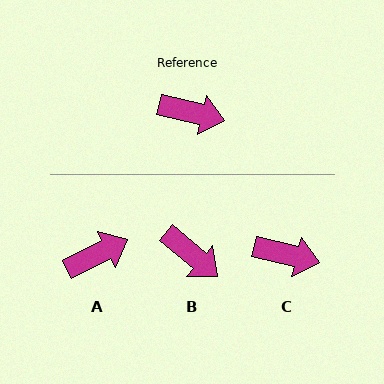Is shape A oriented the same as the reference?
No, it is off by about 41 degrees.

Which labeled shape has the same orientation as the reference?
C.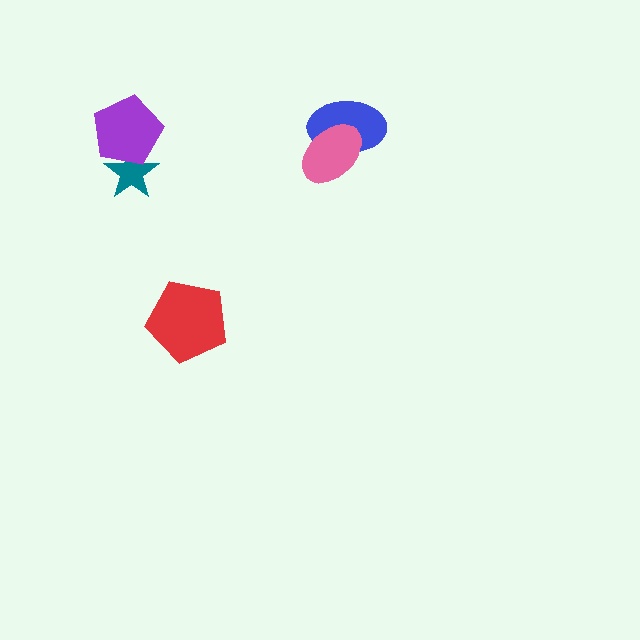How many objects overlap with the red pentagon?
0 objects overlap with the red pentagon.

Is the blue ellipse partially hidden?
Yes, it is partially covered by another shape.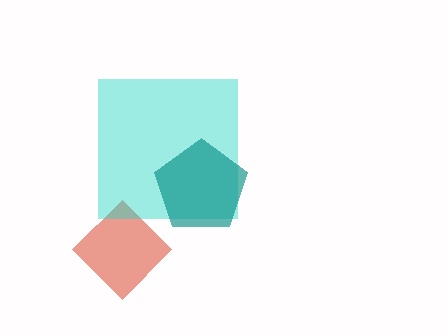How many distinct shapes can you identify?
There are 3 distinct shapes: a red diamond, a cyan square, a teal pentagon.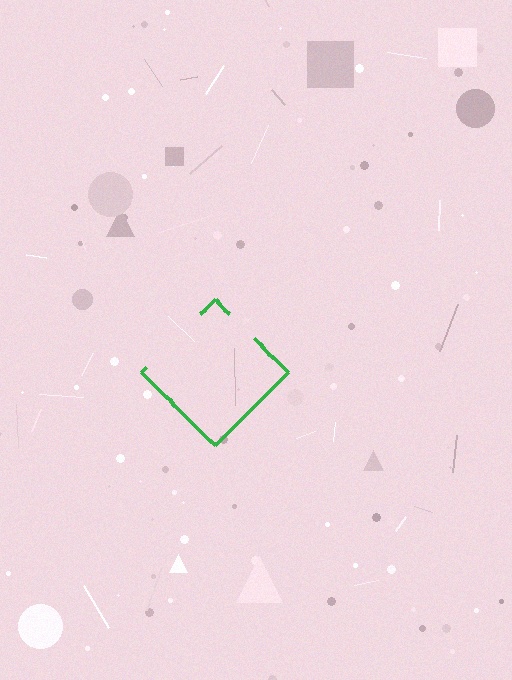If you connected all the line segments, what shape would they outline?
They would outline a diamond.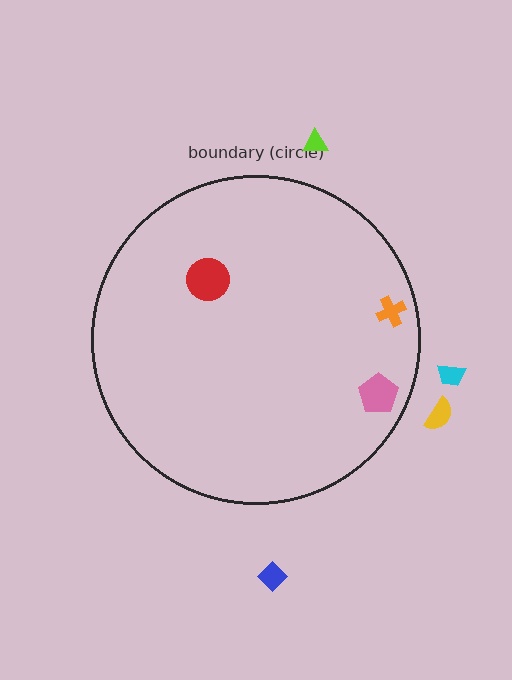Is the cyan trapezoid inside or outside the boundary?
Outside.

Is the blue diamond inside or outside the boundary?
Outside.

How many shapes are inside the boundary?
3 inside, 4 outside.